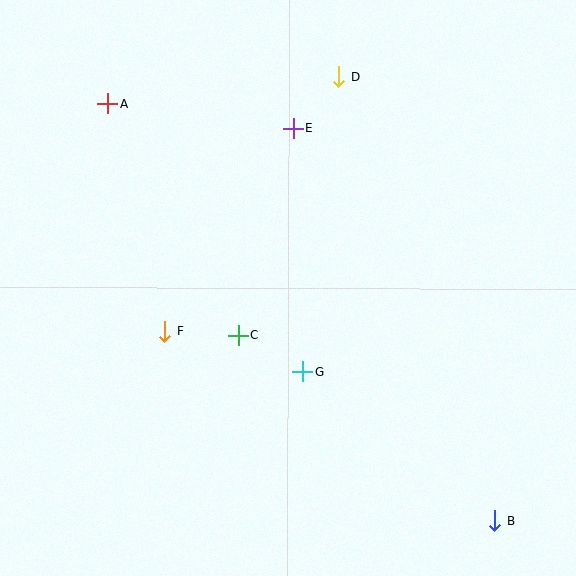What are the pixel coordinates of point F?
Point F is at (165, 331).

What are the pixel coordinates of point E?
Point E is at (293, 128).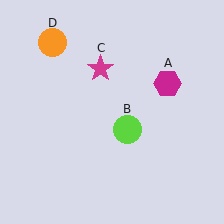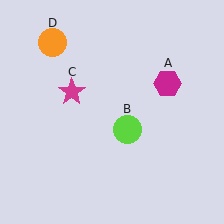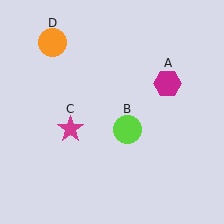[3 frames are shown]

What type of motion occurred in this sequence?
The magenta star (object C) rotated counterclockwise around the center of the scene.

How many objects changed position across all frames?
1 object changed position: magenta star (object C).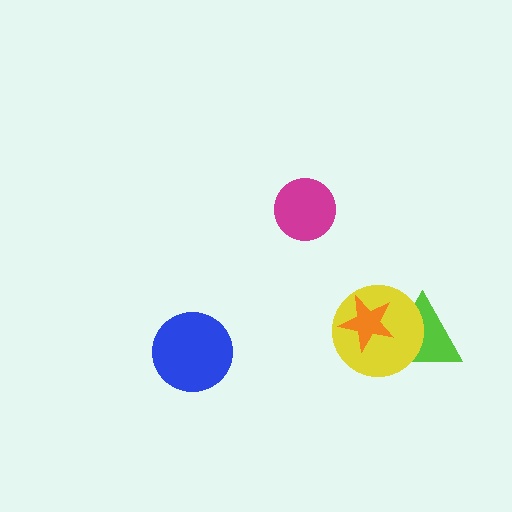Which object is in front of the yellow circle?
The orange star is in front of the yellow circle.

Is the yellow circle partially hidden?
Yes, it is partially covered by another shape.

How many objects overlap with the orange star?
2 objects overlap with the orange star.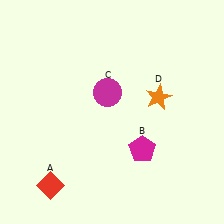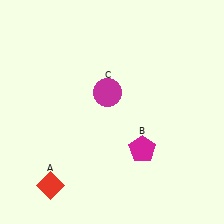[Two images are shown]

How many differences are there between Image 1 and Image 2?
There is 1 difference between the two images.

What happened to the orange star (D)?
The orange star (D) was removed in Image 2. It was in the top-right area of Image 1.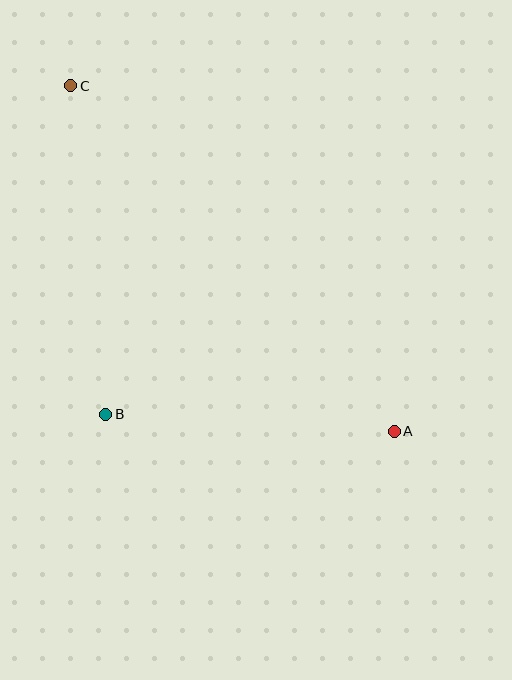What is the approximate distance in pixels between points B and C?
The distance between B and C is approximately 331 pixels.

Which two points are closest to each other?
Points A and B are closest to each other.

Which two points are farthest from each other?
Points A and C are farthest from each other.